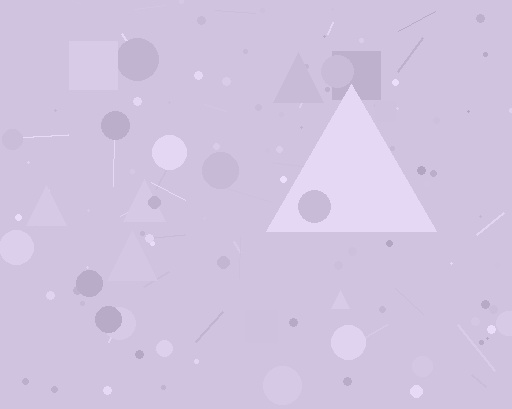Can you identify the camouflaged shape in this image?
The camouflaged shape is a triangle.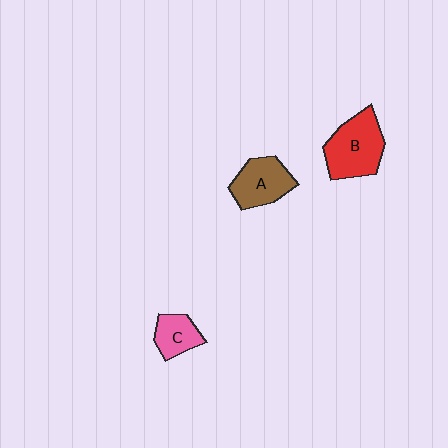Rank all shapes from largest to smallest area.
From largest to smallest: B (red), A (brown), C (pink).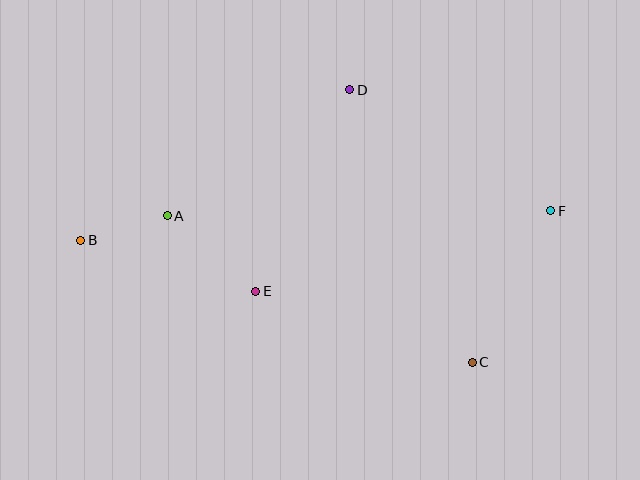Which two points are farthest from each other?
Points B and F are farthest from each other.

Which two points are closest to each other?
Points A and B are closest to each other.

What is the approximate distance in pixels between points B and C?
The distance between B and C is approximately 410 pixels.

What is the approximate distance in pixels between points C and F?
The distance between C and F is approximately 171 pixels.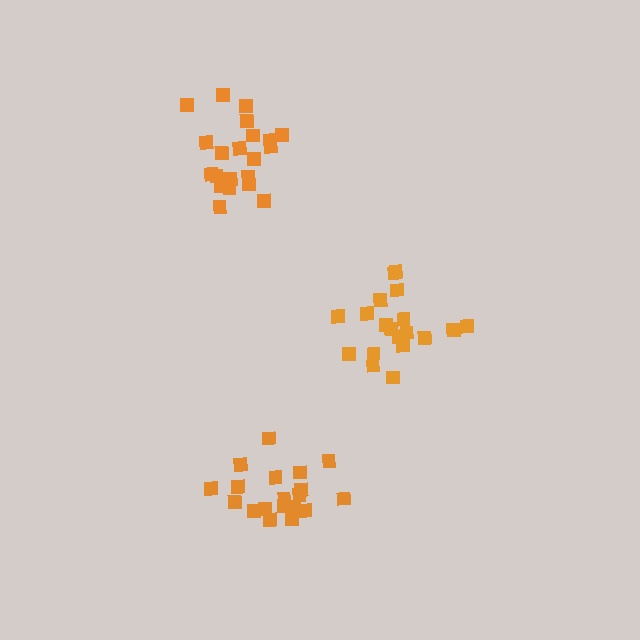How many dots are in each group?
Group 1: 19 dots, Group 2: 19 dots, Group 3: 21 dots (59 total).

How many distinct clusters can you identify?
There are 3 distinct clusters.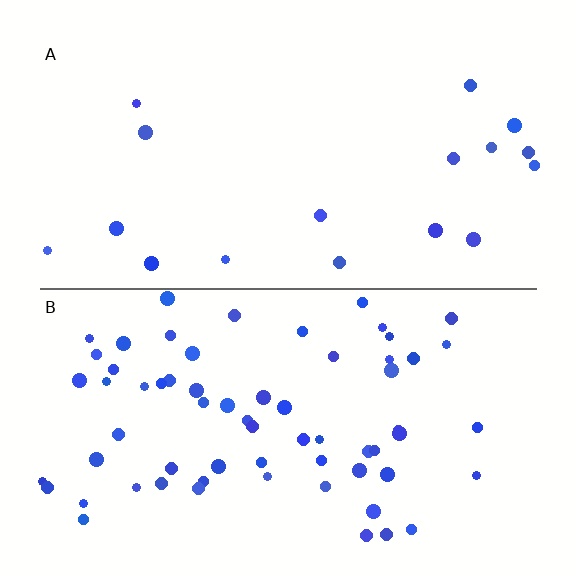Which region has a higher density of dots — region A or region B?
B (the bottom).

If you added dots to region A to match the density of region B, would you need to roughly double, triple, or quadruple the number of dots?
Approximately quadruple.